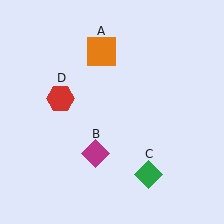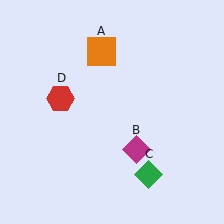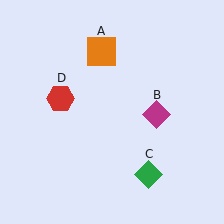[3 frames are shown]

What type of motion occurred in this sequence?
The magenta diamond (object B) rotated counterclockwise around the center of the scene.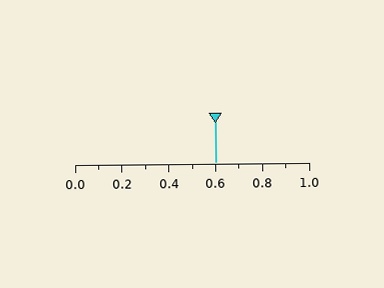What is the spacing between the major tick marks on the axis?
The major ticks are spaced 0.2 apart.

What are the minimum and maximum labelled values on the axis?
The axis runs from 0.0 to 1.0.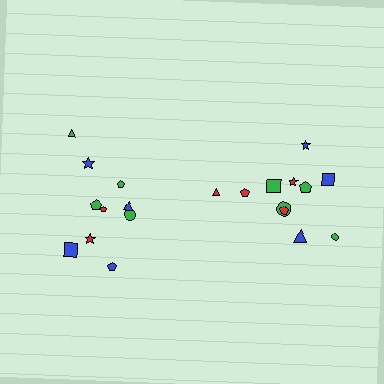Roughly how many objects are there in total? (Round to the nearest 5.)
Roughly 20 objects in total.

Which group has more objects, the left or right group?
The right group.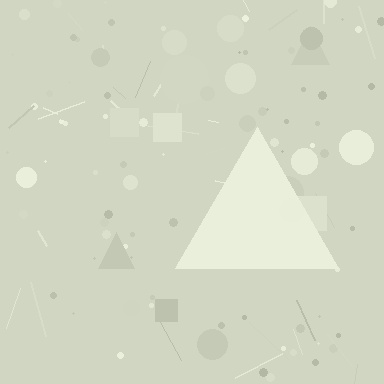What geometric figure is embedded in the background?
A triangle is embedded in the background.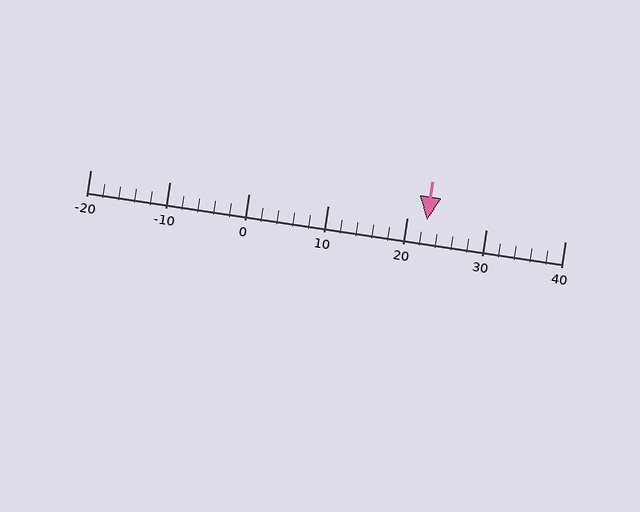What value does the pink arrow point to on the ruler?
The pink arrow points to approximately 22.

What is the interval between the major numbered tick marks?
The major tick marks are spaced 10 units apart.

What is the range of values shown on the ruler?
The ruler shows values from -20 to 40.